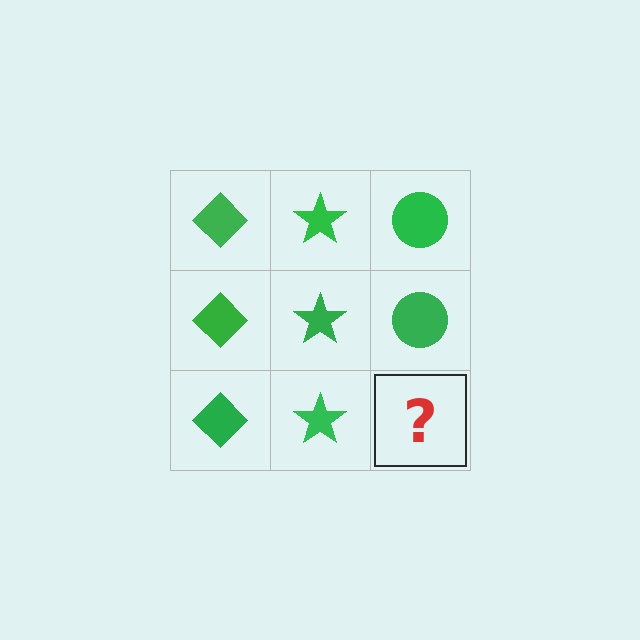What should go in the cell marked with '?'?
The missing cell should contain a green circle.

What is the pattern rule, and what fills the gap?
The rule is that each column has a consistent shape. The gap should be filled with a green circle.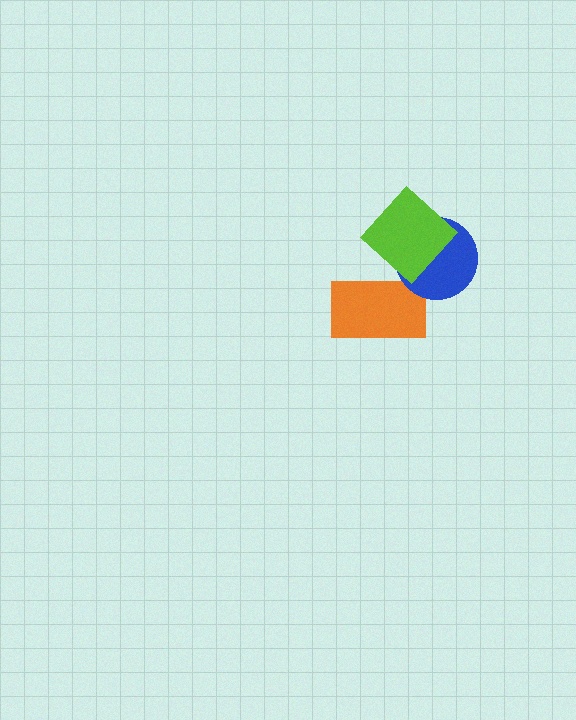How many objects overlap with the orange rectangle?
1 object overlaps with the orange rectangle.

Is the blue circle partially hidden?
Yes, it is partially covered by another shape.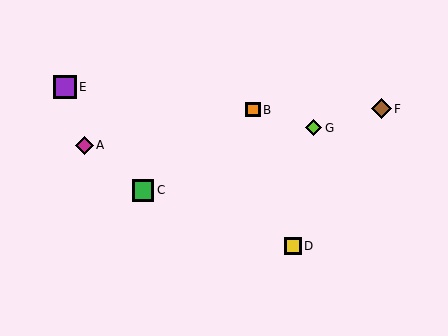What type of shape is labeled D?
Shape D is a yellow square.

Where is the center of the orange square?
The center of the orange square is at (253, 110).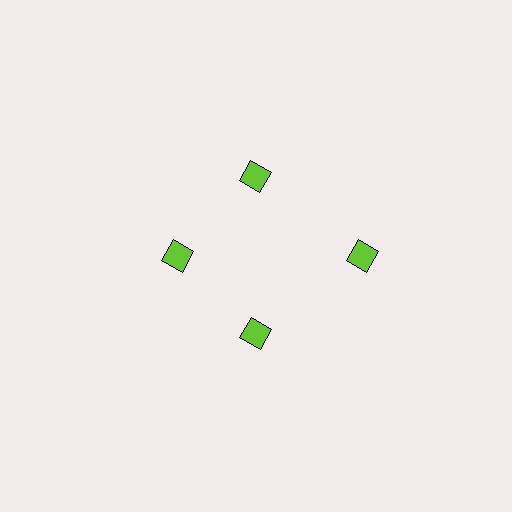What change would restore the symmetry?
The symmetry would be restored by moving it inward, back onto the ring so that all 4 diamonds sit at equal angles and equal distance from the center.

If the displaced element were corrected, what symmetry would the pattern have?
It would have 4-fold rotational symmetry — the pattern would map onto itself every 90 degrees.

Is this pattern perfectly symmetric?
No. The 4 lime diamonds are arranged in a ring, but one element near the 3 o'clock position is pushed outward from the center, breaking the 4-fold rotational symmetry.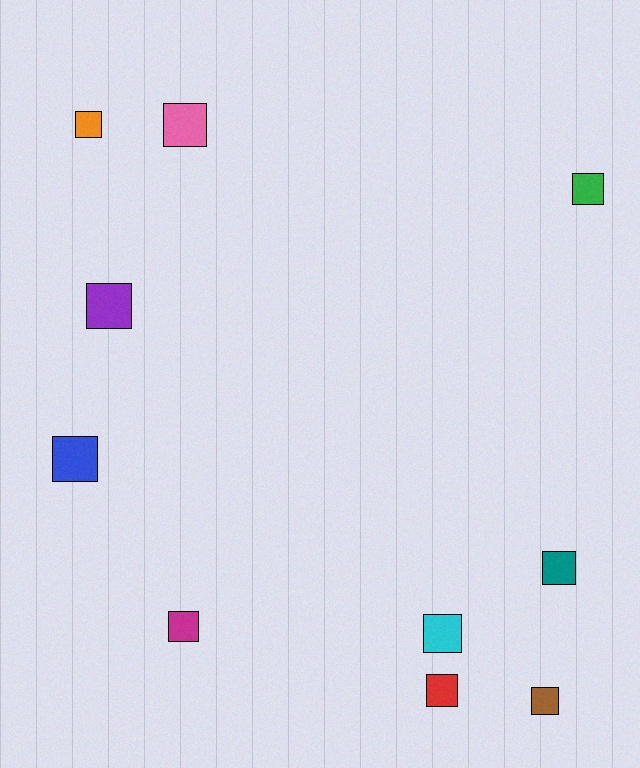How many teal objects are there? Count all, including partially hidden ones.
There is 1 teal object.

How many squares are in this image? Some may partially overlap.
There are 10 squares.